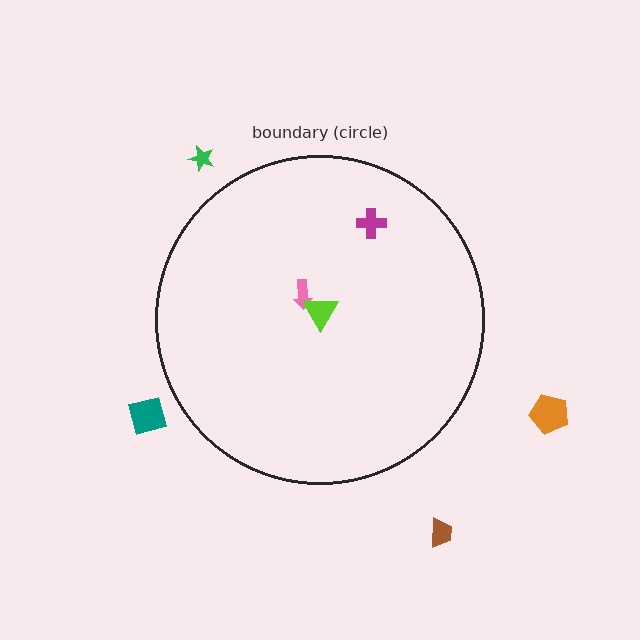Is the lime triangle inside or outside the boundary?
Inside.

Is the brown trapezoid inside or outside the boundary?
Outside.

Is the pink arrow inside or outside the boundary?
Inside.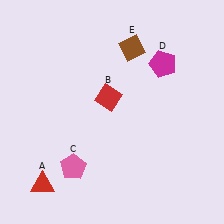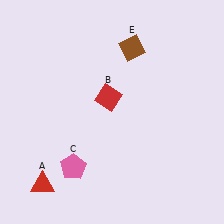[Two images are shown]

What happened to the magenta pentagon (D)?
The magenta pentagon (D) was removed in Image 2. It was in the top-right area of Image 1.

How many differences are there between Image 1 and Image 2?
There is 1 difference between the two images.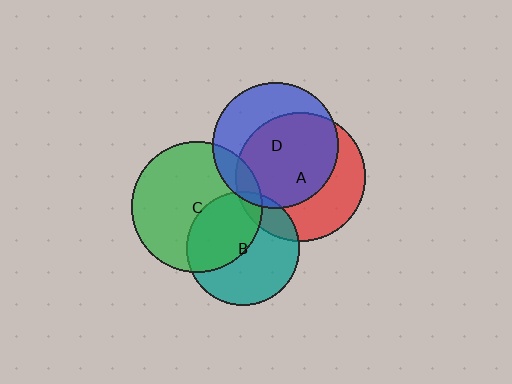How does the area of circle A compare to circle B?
Approximately 1.3 times.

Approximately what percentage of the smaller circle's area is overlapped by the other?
Approximately 15%.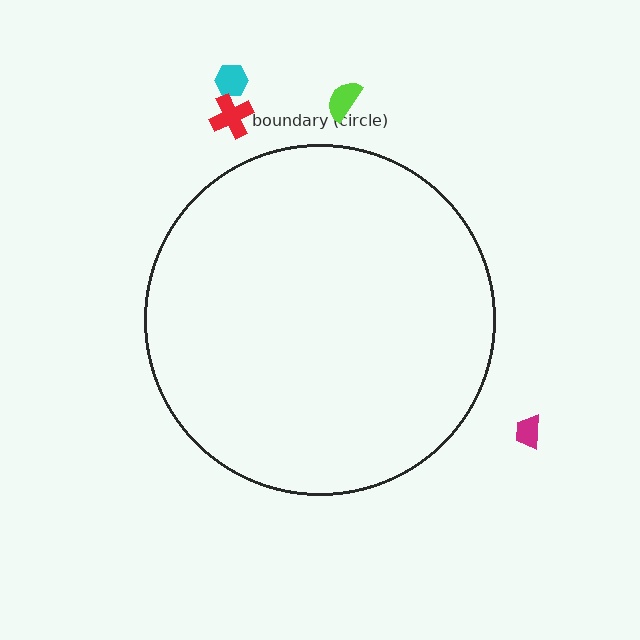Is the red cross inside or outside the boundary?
Outside.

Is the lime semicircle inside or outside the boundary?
Outside.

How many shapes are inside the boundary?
0 inside, 4 outside.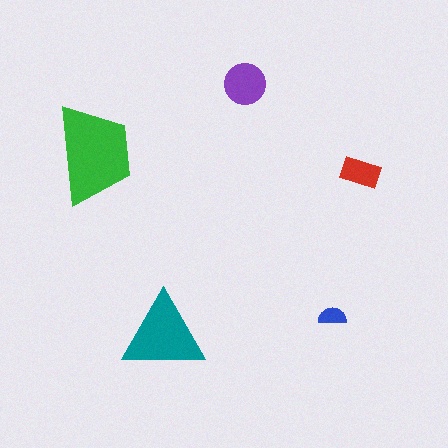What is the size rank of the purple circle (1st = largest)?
3rd.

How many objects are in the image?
There are 5 objects in the image.